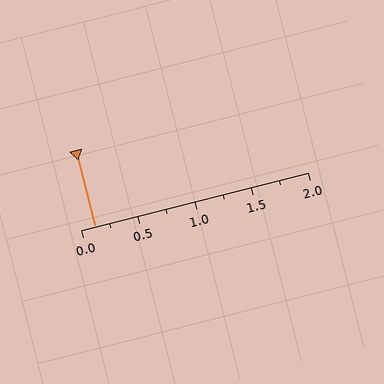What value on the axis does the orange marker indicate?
The marker indicates approximately 0.12.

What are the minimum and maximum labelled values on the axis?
The axis runs from 0.0 to 2.0.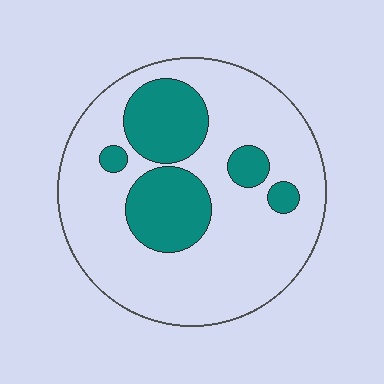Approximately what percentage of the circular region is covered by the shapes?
Approximately 25%.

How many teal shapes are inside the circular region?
5.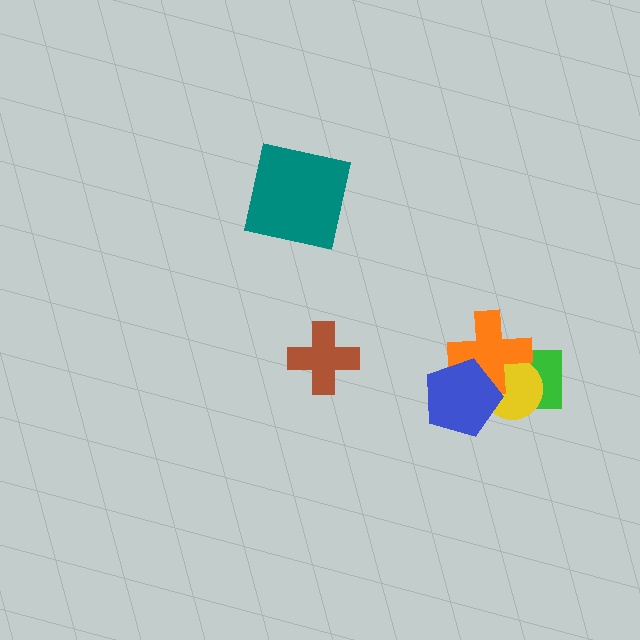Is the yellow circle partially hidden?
Yes, it is partially covered by another shape.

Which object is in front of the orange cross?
The blue pentagon is in front of the orange cross.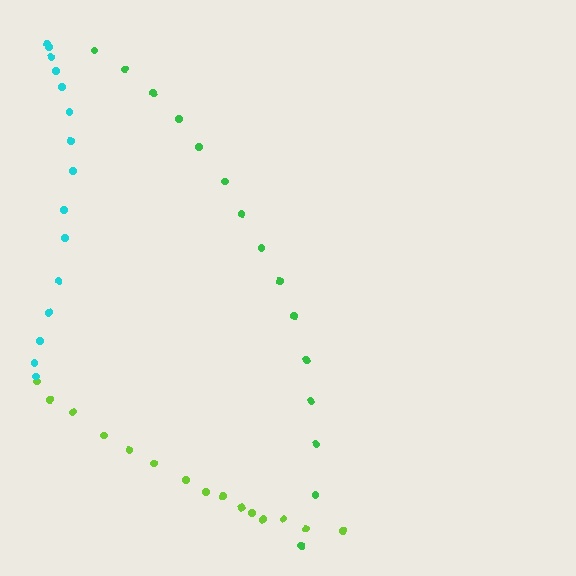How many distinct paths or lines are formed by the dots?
There are 3 distinct paths.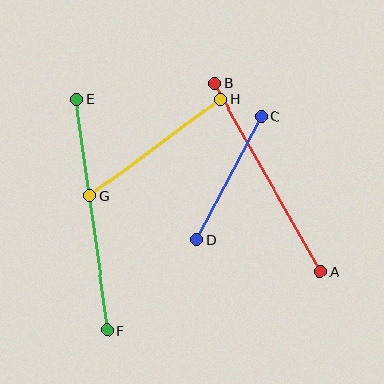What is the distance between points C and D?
The distance is approximately 139 pixels.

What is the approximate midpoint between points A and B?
The midpoint is at approximately (267, 178) pixels.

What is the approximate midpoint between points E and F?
The midpoint is at approximately (92, 215) pixels.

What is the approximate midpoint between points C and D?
The midpoint is at approximately (229, 178) pixels.